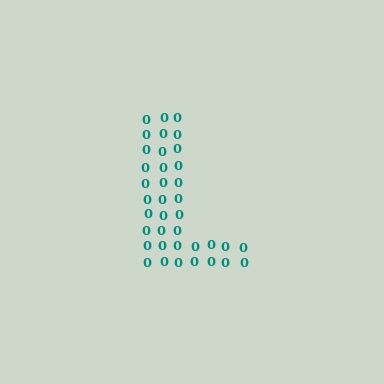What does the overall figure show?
The overall figure shows the letter L.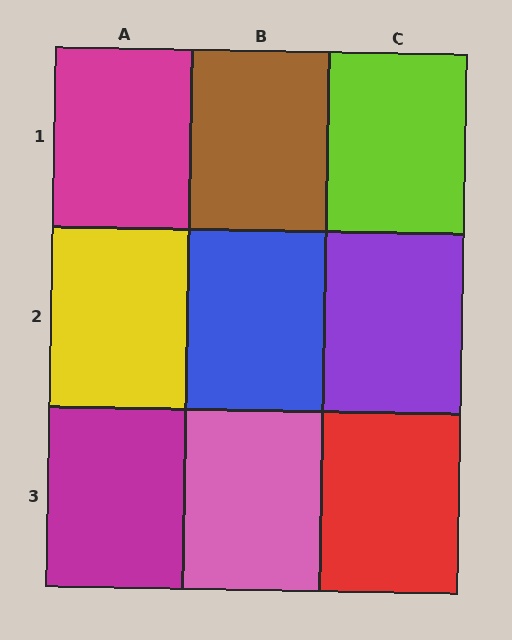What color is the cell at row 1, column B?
Brown.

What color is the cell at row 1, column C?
Lime.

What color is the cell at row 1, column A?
Magenta.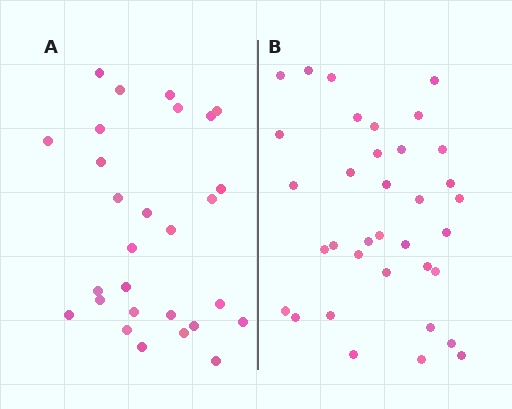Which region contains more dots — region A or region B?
Region B (the right region) has more dots.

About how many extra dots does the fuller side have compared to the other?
Region B has roughly 8 or so more dots than region A.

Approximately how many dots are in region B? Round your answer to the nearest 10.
About 40 dots. (The exact count is 35, which rounds to 40.)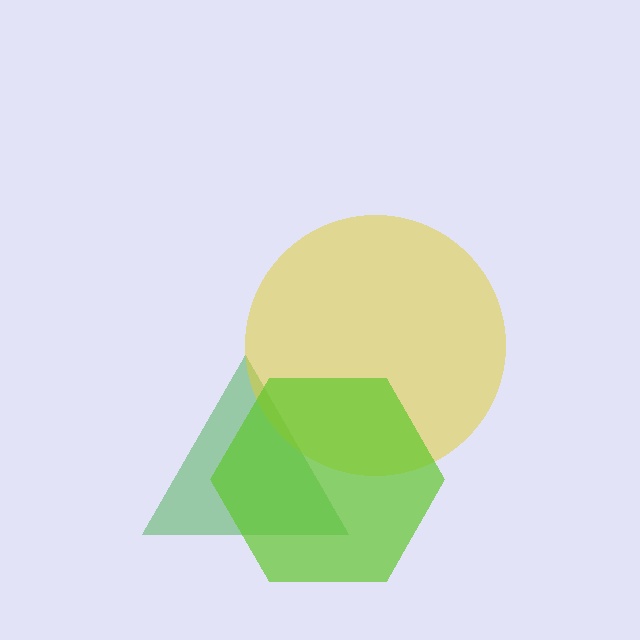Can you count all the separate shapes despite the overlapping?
Yes, there are 3 separate shapes.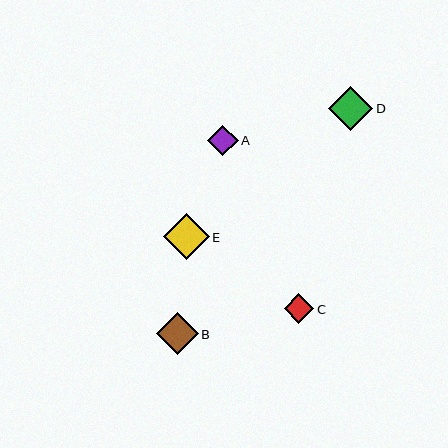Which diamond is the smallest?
Diamond C is the smallest with a size of approximately 29 pixels.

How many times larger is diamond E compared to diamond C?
Diamond E is approximately 1.6 times the size of diamond C.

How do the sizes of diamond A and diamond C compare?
Diamond A and diamond C are approximately the same size.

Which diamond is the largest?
Diamond E is the largest with a size of approximately 46 pixels.